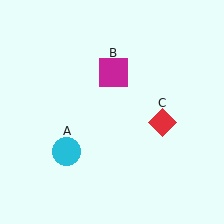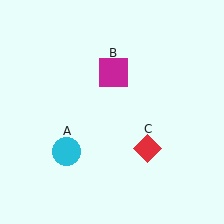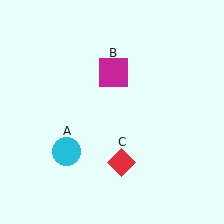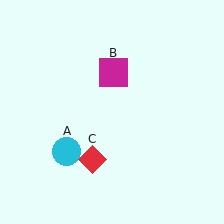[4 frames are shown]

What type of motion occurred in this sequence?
The red diamond (object C) rotated clockwise around the center of the scene.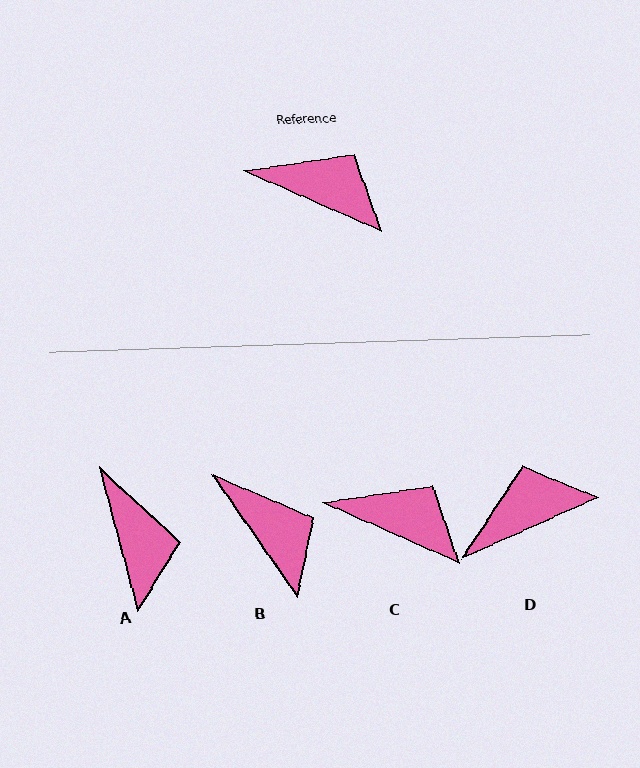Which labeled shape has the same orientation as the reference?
C.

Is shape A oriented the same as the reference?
No, it is off by about 51 degrees.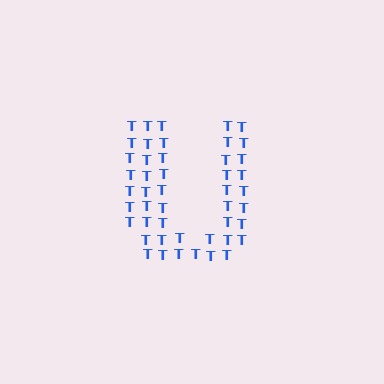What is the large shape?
The large shape is the letter U.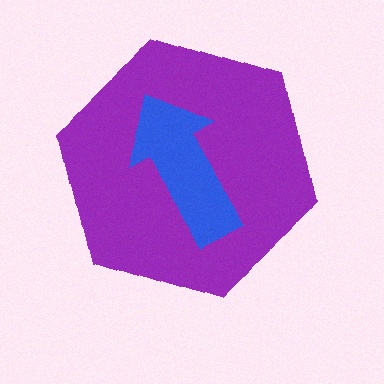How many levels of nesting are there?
2.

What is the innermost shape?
The blue arrow.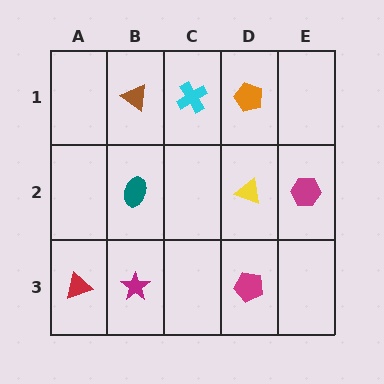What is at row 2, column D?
A yellow triangle.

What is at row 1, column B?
A brown triangle.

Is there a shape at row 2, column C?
No, that cell is empty.